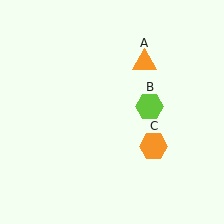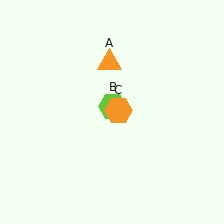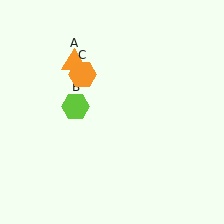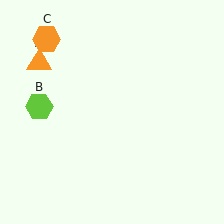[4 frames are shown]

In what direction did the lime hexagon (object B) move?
The lime hexagon (object B) moved left.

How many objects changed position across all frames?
3 objects changed position: orange triangle (object A), lime hexagon (object B), orange hexagon (object C).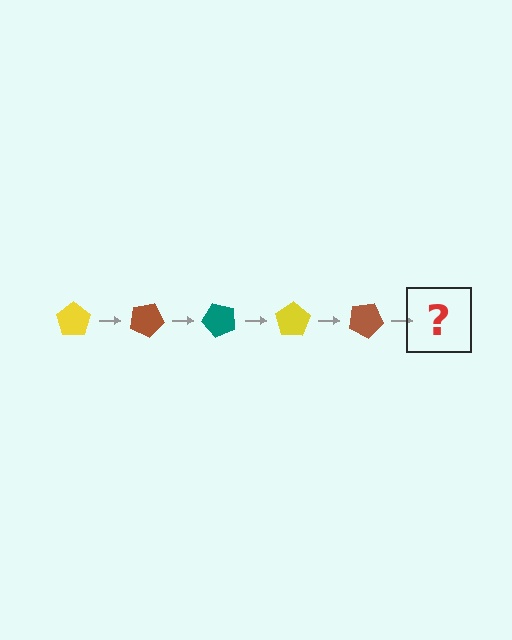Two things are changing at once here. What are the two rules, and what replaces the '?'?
The two rules are that it rotates 25 degrees each step and the color cycles through yellow, brown, and teal. The '?' should be a teal pentagon, rotated 125 degrees from the start.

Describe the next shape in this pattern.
It should be a teal pentagon, rotated 125 degrees from the start.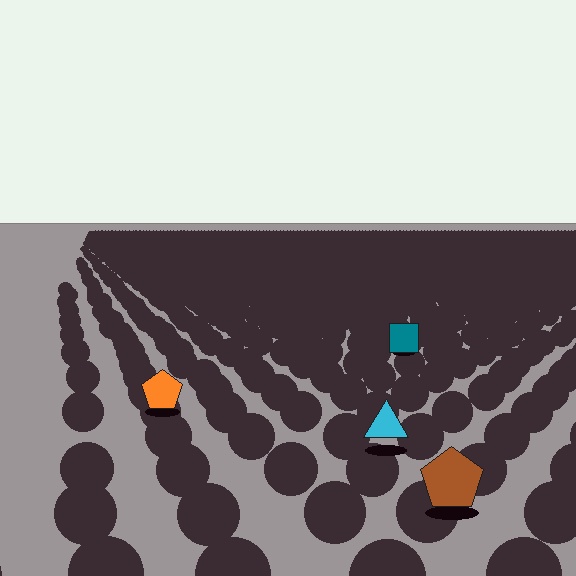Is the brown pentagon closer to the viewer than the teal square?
Yes. The brown pentagon is closer — you can tell from the texture gradient: the ground texture is coarser near it.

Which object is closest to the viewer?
The brown pentagon is closest. The texture marks near it are larger and more spread out.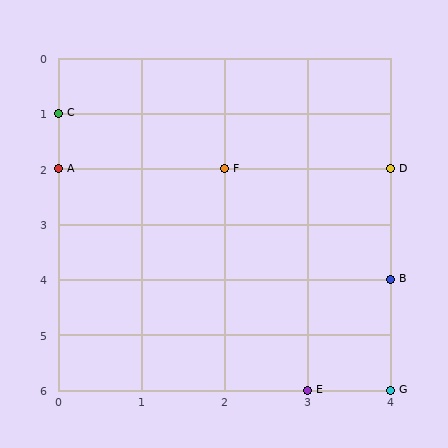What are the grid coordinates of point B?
Point B is at grid coordinates (4, 4).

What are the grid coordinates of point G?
Point G is at grid coordinates (4, 6).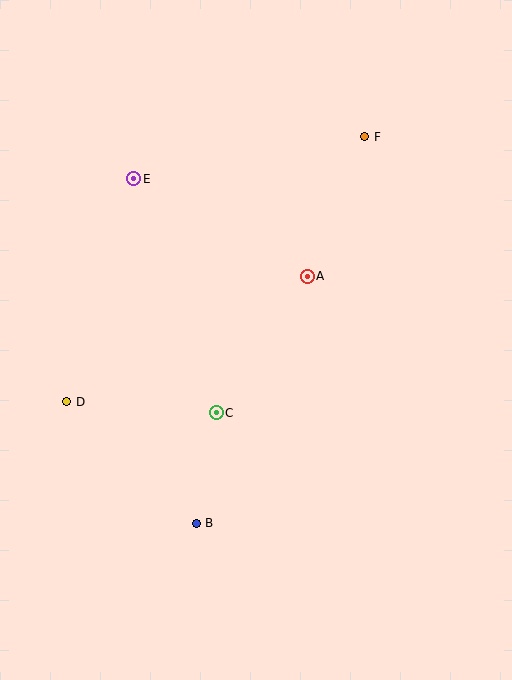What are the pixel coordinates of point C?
Point C is at (216, 413).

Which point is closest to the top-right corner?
Point F is closest to the top-right corner.